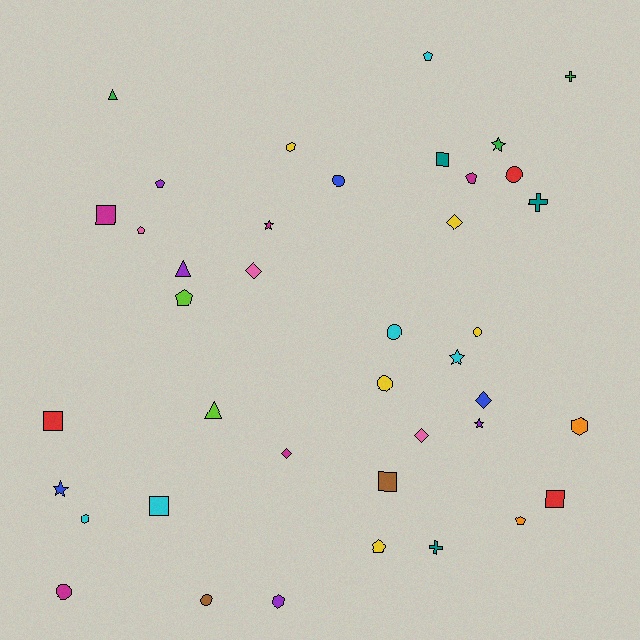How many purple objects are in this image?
There are 4 purple objects.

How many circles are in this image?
There are 7 circles.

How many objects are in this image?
There are 40 objects.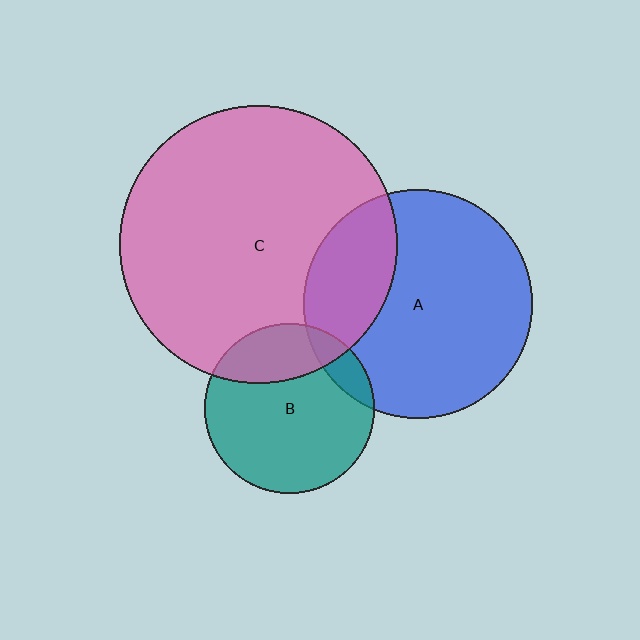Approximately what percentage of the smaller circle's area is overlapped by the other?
Approximately 10%.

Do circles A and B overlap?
Yes.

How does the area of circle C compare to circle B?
Approximately 2.7 times.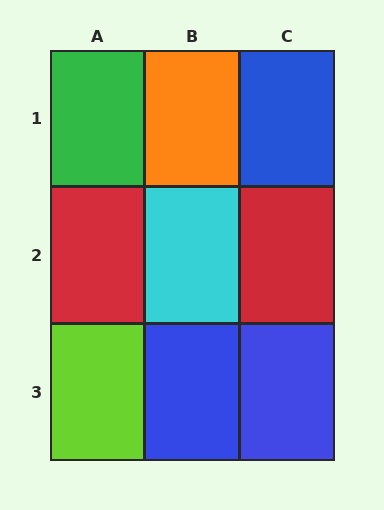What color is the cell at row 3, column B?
Blue.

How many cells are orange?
1 cell is orange.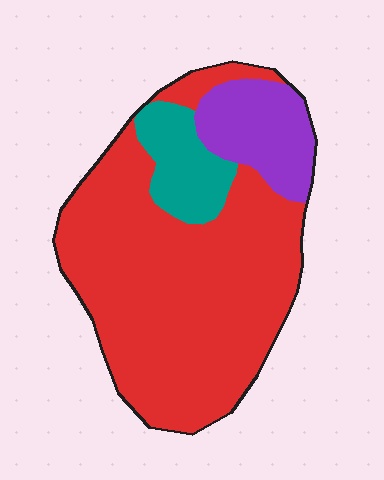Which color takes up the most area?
Red, at roughly 75%.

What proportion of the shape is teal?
Teal takes up about one eighth (1/8) of the shape.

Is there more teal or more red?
Red.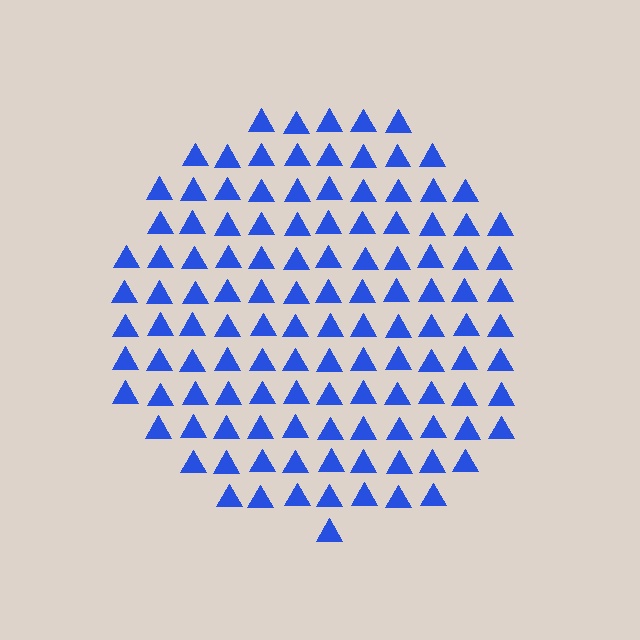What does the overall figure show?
The overall figure shows a circle.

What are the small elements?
The small elements are triangles.